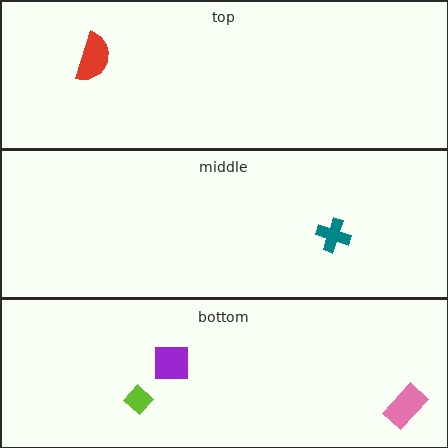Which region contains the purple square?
The bottom region.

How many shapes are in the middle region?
1.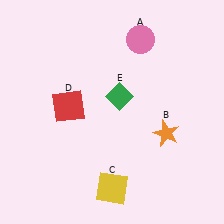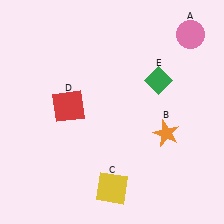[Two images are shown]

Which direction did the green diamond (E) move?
The green diamond (E) moved right.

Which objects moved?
The objects that moved are: the pink circle (A), the green diamond (E).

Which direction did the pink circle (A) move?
The pink circle (A) moved right.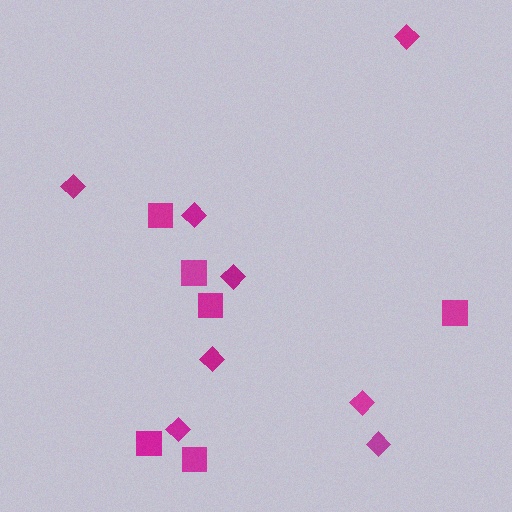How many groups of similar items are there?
There are 2 groups: one group of squares (6) and one group of diamonds (8).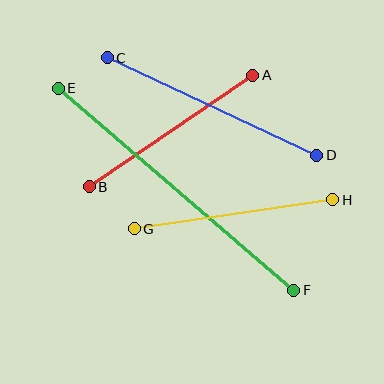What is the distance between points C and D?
The distance is approximately 231 pixels.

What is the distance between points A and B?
The distance is approximately 198 pixels.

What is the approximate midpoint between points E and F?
The midpoint is at approximately (176, 189) pixels.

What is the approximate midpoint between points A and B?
The midpoint is at approximately (171, 131) pixels.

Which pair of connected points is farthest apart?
Points E and F are farthest apart.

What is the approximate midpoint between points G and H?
The midpoint is at approximately (233, 214) pixels.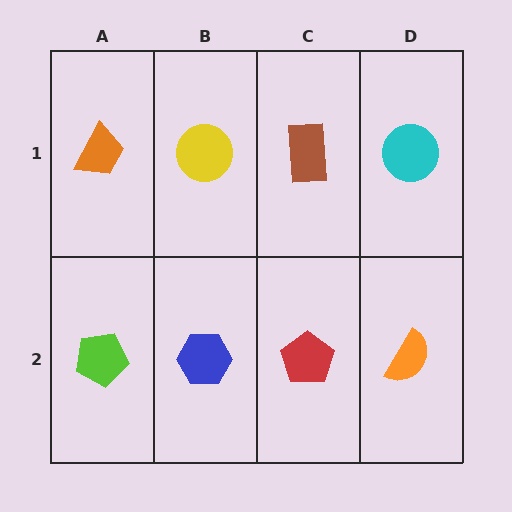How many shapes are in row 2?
4 shapes.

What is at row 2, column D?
An orange semicircle.